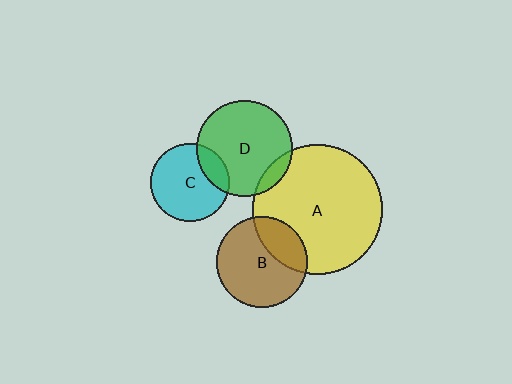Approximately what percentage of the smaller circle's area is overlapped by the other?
Approximately 20%.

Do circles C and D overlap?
Yes.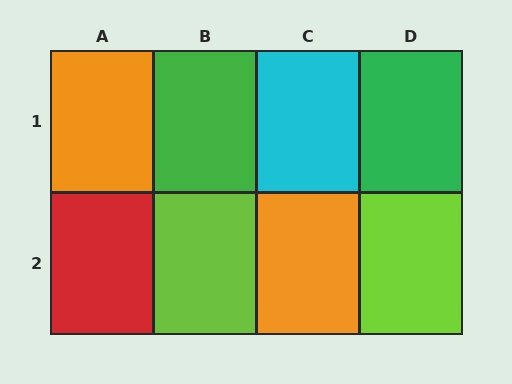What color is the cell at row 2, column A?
Red.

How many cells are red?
1 cell is red.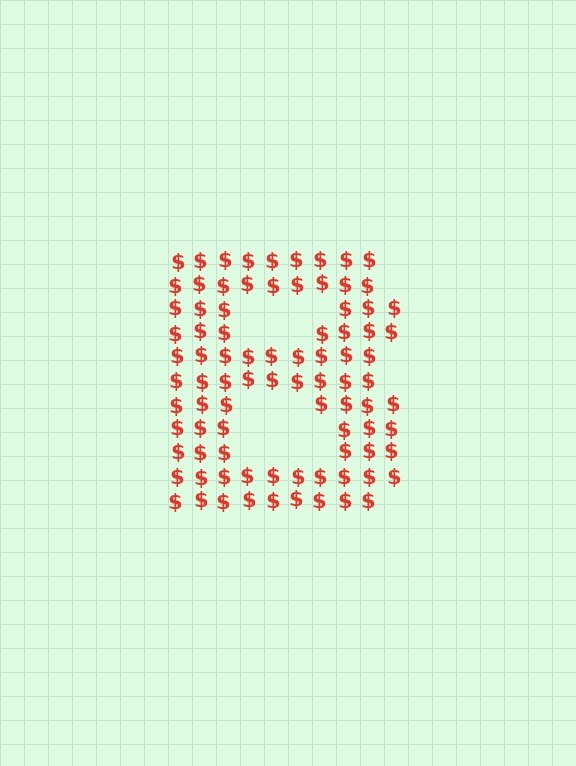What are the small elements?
The small elements are dollar signs.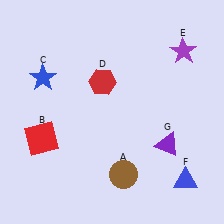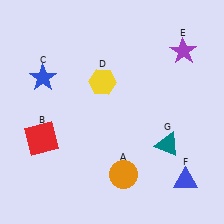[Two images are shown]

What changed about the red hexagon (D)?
In Image 1, D is red. In Image 2, it changed to yellow.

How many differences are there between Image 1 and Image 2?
There are 3 differences between the two images.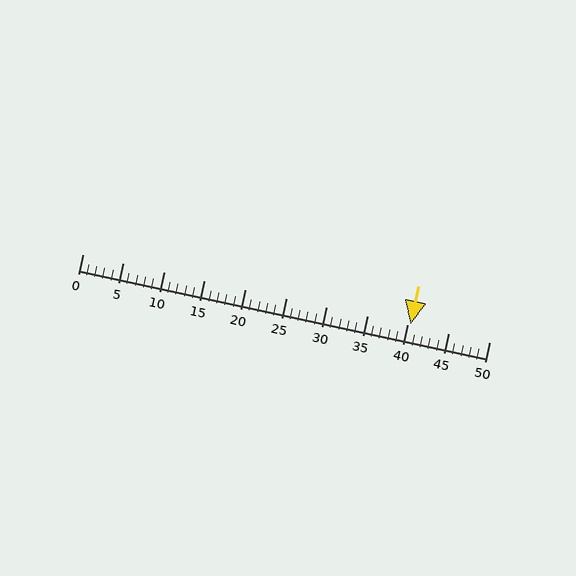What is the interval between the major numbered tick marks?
The major tick marks are spaced 5 units apart.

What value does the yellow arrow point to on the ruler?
The yellow arrow points to approximately 40.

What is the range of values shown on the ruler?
The ruler shows values from 0 to 50.